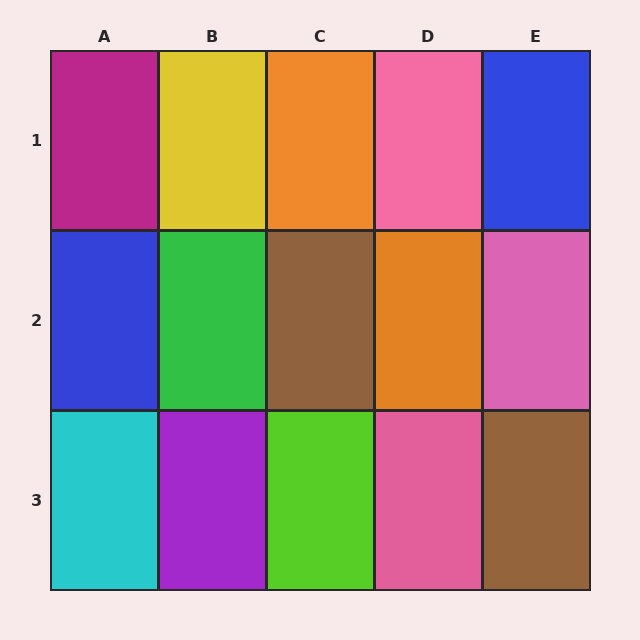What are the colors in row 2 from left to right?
Blue, green, brown, orange, pink.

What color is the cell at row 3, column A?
Cyan.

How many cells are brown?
2 cells are brown.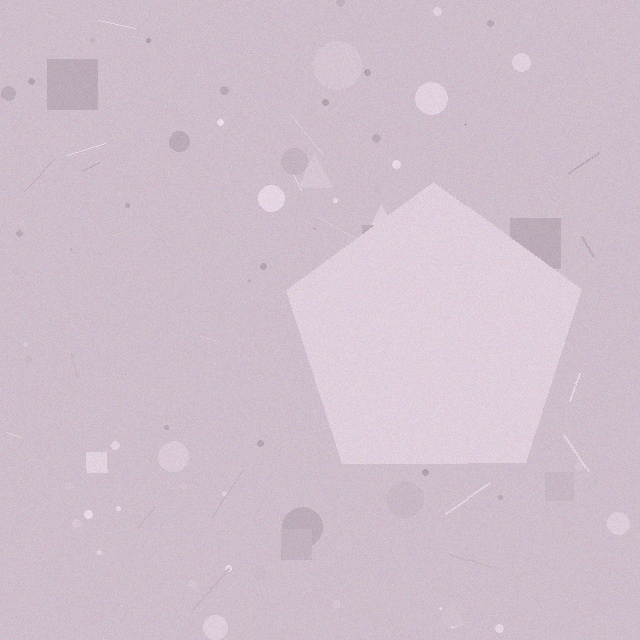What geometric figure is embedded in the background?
A pentagon is embedded in the background.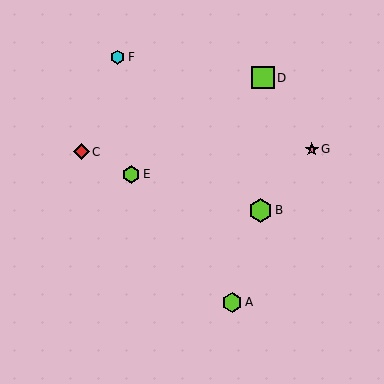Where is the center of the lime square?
The center of the lime square is at (263, 78).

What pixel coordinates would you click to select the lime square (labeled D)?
Click at (263, 78) to select the lime square D.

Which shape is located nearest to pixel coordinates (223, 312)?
The lime hexagon (labeled A) at (232, 302) is nearest to that location.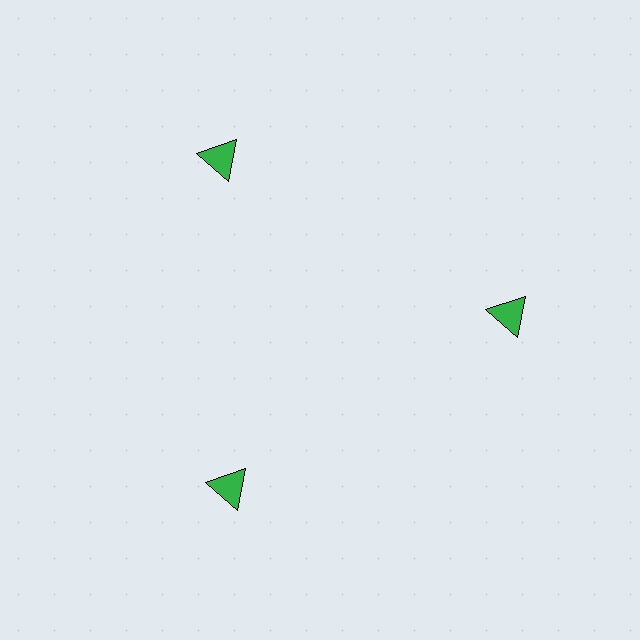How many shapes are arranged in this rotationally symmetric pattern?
There are 3 shapes, arranged in 3 groups of 1.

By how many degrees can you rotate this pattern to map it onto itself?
The pattern maps onto itself every 120 degrees of rotation.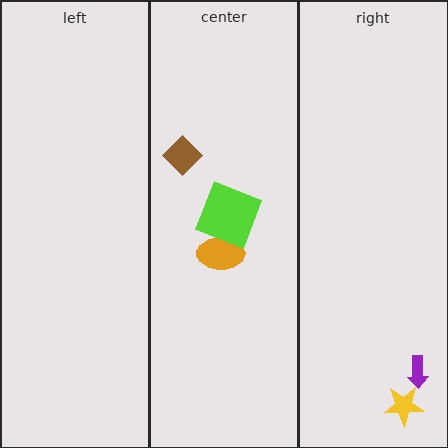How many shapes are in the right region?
2.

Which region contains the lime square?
The center region.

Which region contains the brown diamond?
The center region.